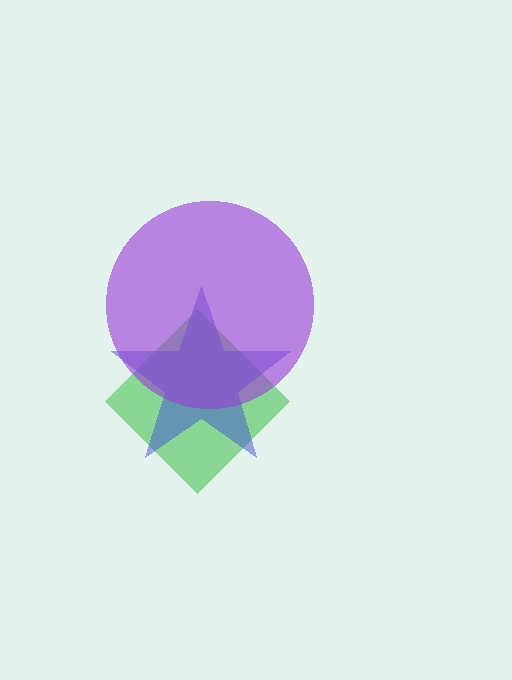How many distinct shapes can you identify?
There are 3 distinct shapes: a green diamond, a blue star, a purple circle.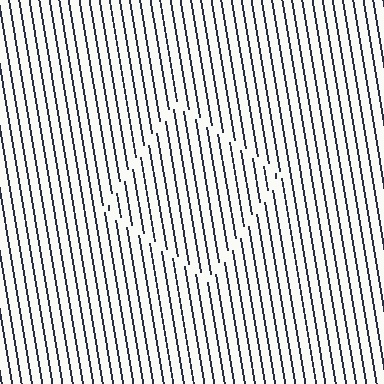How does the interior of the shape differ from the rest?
The interior of the shape contains the same grating, shifted by half a period — the contour is defined by the phase discontinuity where line-ends from the inner and outer gratings abut.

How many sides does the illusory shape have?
4 sides — the line-ends trace a square.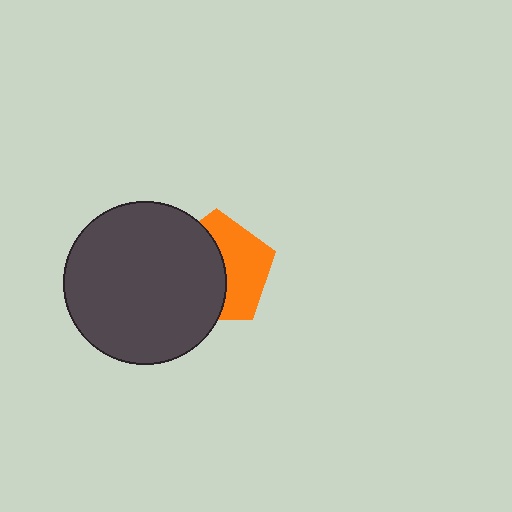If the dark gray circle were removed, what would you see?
You would see the complete orange pentagon.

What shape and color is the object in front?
The object in front is a dark gray circle.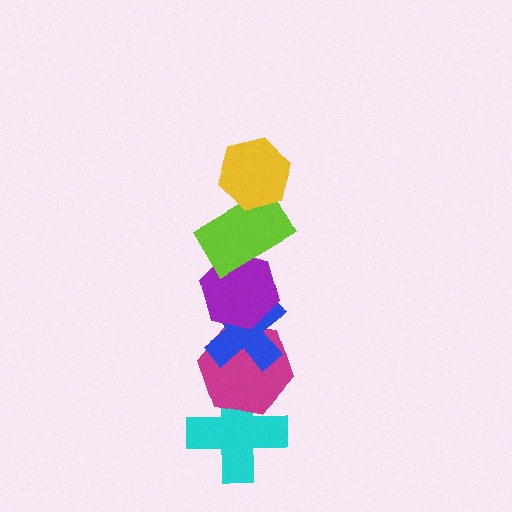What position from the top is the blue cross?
The blue cross is 4th from the top.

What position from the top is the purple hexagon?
The purple hexagon is 3rd from the top.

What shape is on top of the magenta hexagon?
The blue cross is on top of the magenta hexagon.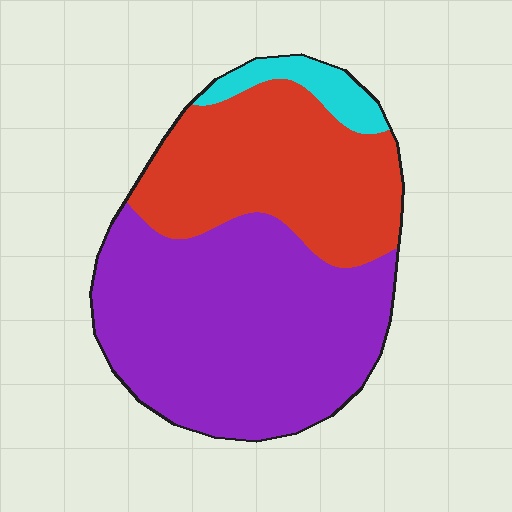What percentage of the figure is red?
Red takes up between a quarter and a half of the figure.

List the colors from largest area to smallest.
From largest to smallest: purple, red, cyan.